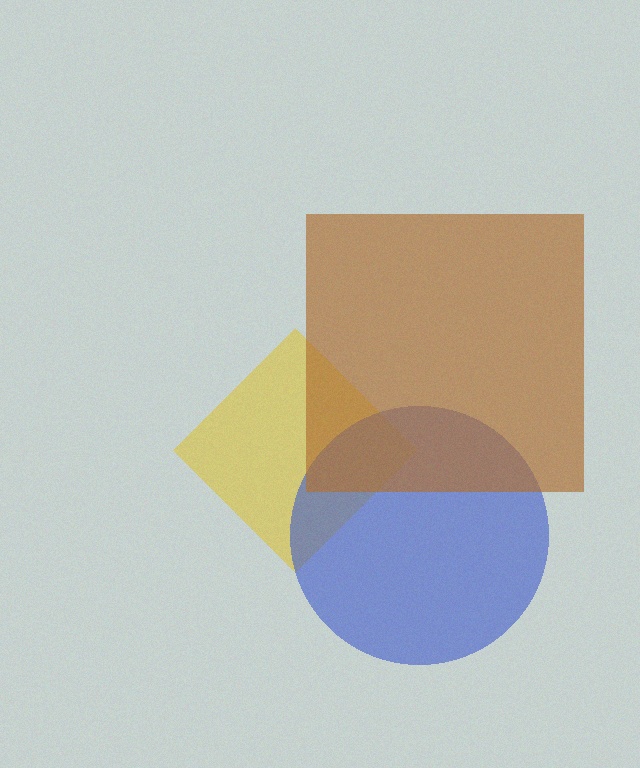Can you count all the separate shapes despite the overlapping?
Yes, there are 3 separate shapes.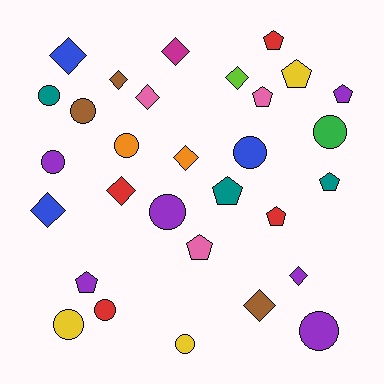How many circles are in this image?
There are 11 circles.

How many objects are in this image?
There are 30 objects.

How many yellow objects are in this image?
There are 3 yellow objects.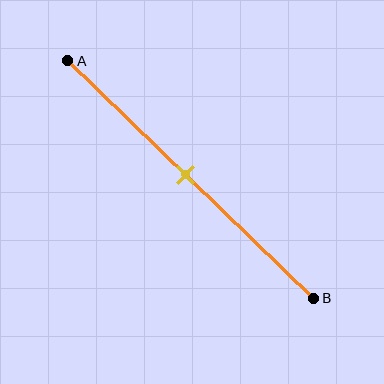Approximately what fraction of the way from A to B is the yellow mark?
The yellow mark is approximately 50% of the way from A to B.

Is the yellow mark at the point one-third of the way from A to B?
No, the mark is at about 50% from A, not at the 33% one-third point.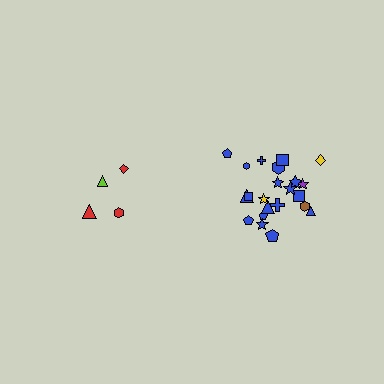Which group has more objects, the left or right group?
The right group.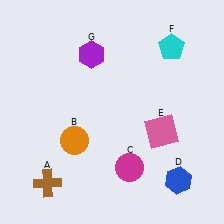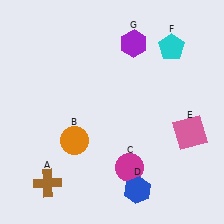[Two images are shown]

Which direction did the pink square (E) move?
The pink square (E) moved right.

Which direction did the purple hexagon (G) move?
The purple hexagon (G) moved right.